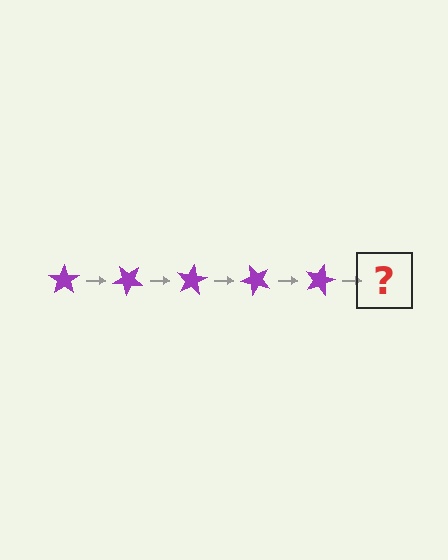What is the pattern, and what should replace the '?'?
The pattern is that the star rotates 40 degrees each step. The '?' should be a purple star rotated 200 degrees.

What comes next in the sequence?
The next element should be a purple star rotated 200 degrees.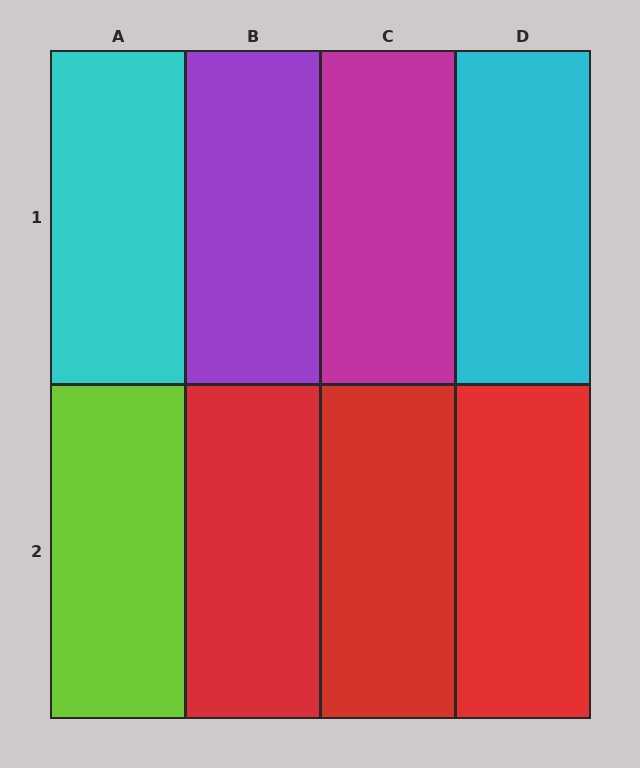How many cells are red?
3 cells are red.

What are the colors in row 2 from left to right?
Lime, red, red, red.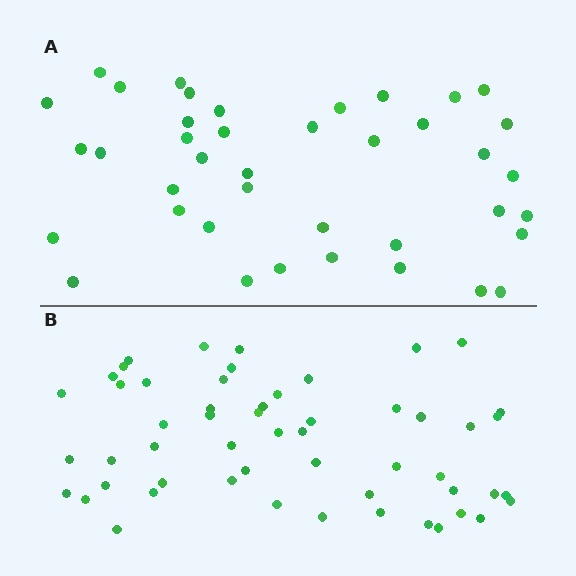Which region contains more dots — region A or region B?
Region B (the bottom region) has more dots.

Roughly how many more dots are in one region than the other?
Region B has approximately 15 more dots than region A.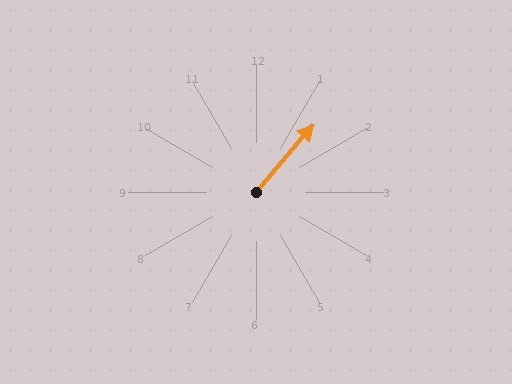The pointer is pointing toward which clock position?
Roughly 1 o'clock.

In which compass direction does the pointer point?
Northeast.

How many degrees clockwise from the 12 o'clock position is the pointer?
Approximately 40 degrees.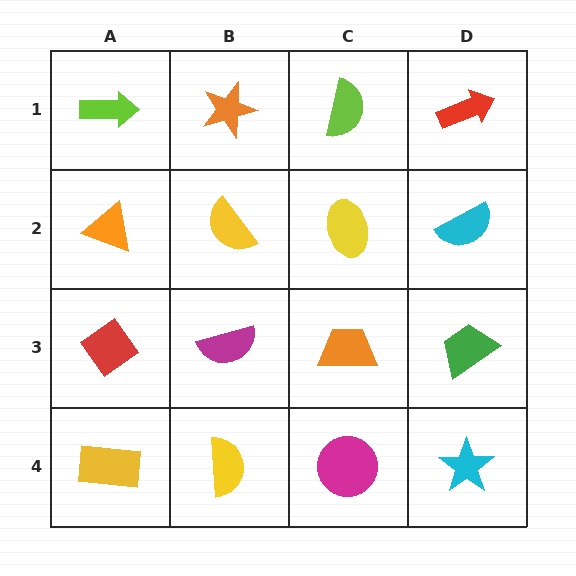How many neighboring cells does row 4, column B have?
3.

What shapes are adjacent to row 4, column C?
An orange trapezoid (row 3, column C), a yellow semicircle (row 4, column B), a cyan star (row 4, column D).